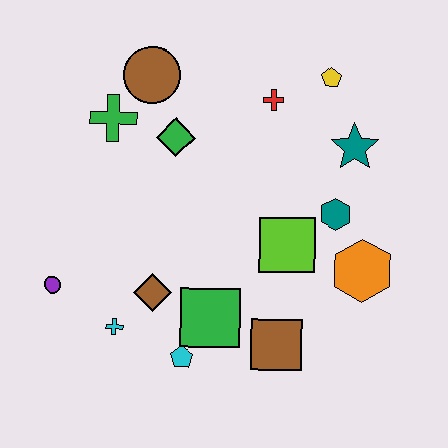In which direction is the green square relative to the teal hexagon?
The green square is to the left of the teal hexagon.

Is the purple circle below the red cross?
Yes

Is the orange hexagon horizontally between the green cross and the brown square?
No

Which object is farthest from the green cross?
The orange hexagon is farthest from the green cross.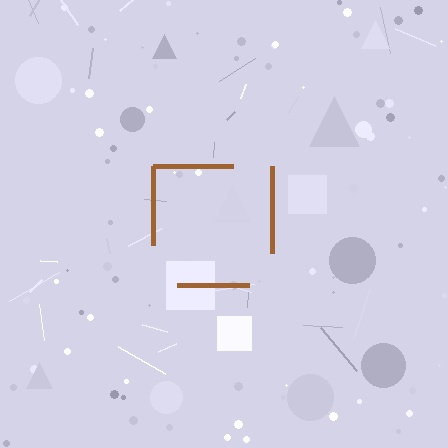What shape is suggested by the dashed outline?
The dashed outline suggests a square.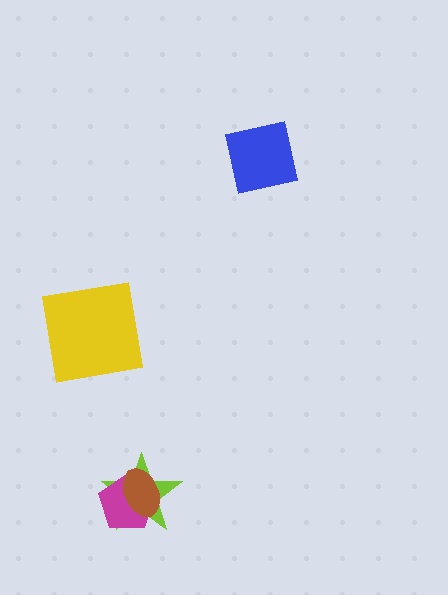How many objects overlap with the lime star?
2 objects overlap with the lime star.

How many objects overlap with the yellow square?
0 objects overlap with the yellow square.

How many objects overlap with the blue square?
0 objects overlap with the blue square.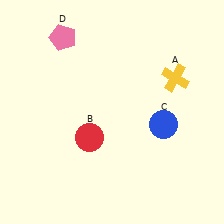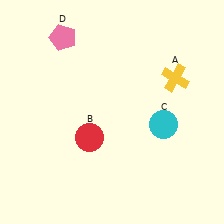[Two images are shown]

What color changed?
The circle (C) changed from blue in Image 1 to cyan in Image 2.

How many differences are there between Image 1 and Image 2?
There is 1 difference between the two images.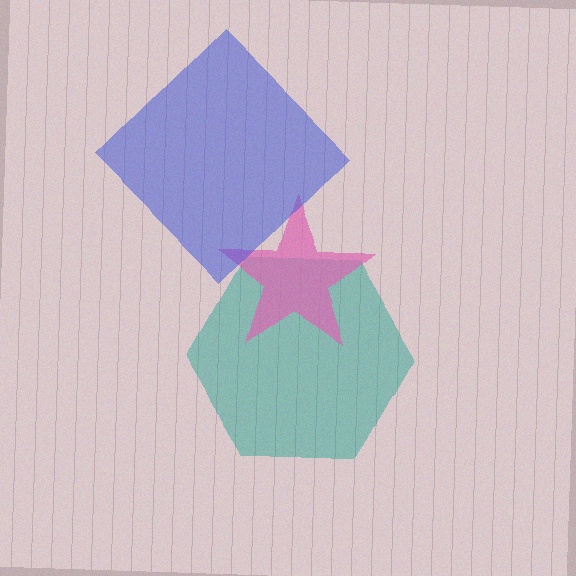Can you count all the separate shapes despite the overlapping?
Yes, there are 3 separate shapes.